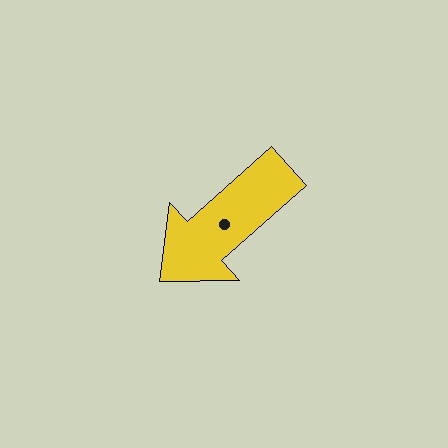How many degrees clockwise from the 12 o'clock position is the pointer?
Approximately 228 degrees.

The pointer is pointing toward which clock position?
Roughly 8 o'clock.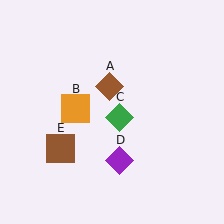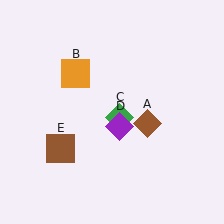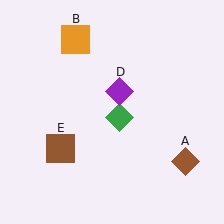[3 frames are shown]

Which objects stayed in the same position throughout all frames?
Green diamond (object C) and brown square (object E) remained stationary.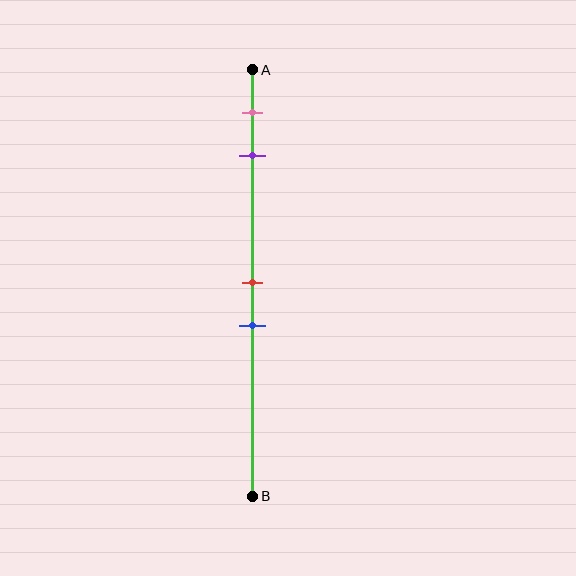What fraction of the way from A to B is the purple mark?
The purple mark is approximately 20% (0.2) of the way from A to B.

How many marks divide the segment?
There are 4 marks dividing the segment.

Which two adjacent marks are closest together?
The red and blue marks are the closest adjacent pair.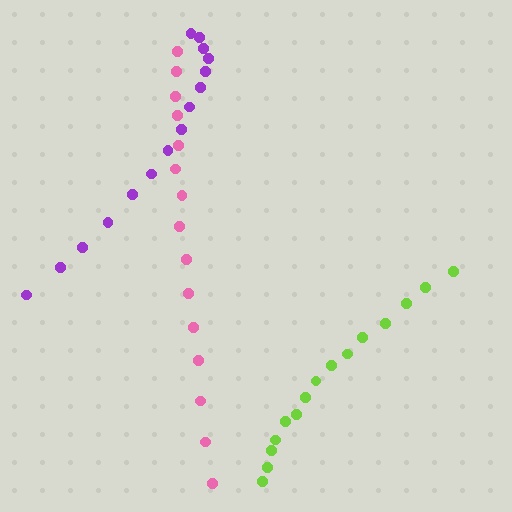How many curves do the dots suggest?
There are 3 distinct paths.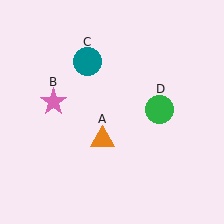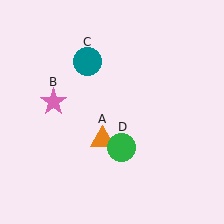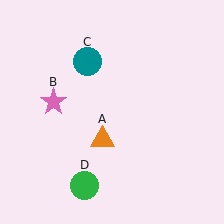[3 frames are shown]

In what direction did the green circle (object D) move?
The green circle (object D) moved down and to the left.